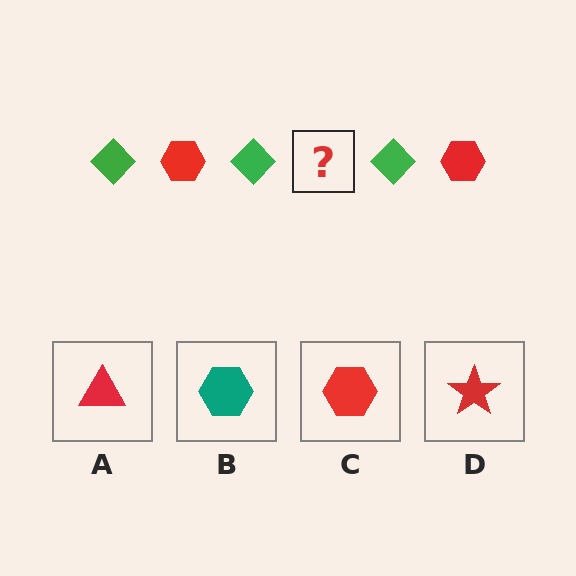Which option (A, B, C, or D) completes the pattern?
C.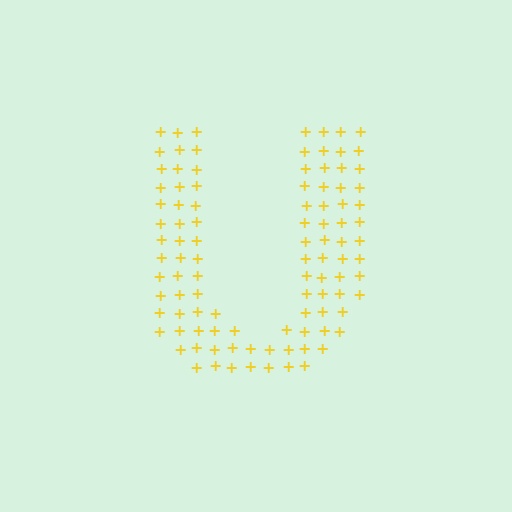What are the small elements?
The small elements are plus signs.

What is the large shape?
The large shape is the letter U.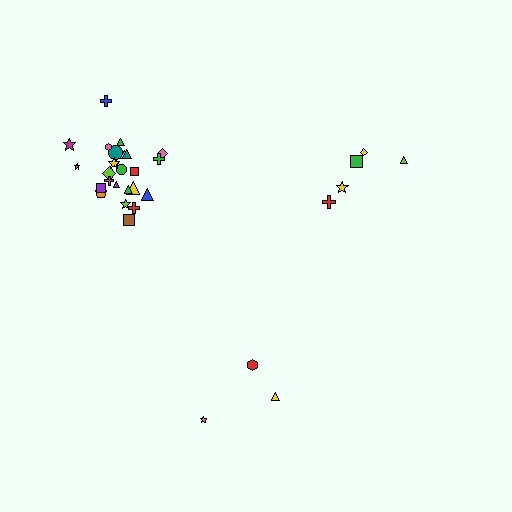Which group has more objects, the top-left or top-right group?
The top-left group.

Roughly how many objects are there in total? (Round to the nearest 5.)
Roughly 35 objects in total.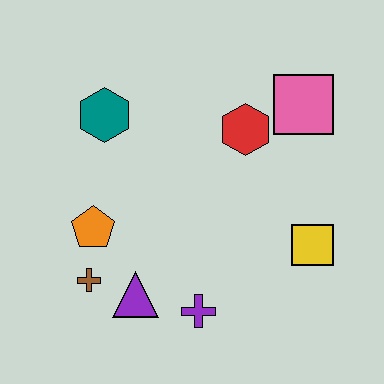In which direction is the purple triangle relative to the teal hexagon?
The purple triangle is below the teal hexagon.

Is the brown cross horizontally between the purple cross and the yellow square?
No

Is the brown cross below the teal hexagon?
Yes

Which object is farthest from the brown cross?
The pink square is farthest from the brown cross.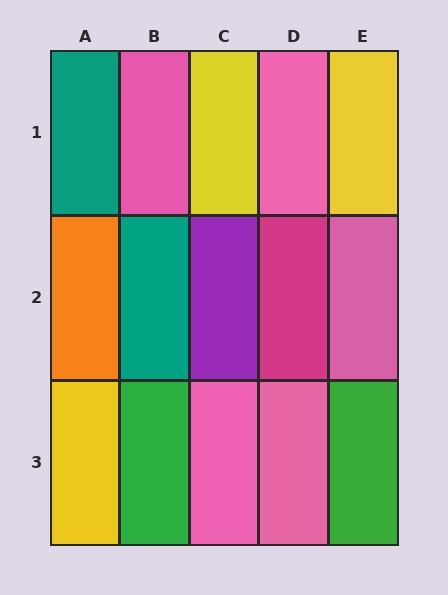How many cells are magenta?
1 cell is magenta.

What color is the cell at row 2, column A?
Orange.